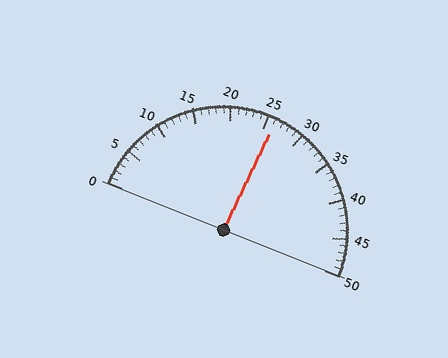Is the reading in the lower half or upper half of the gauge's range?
The reading is in the upper half of the range (0 to 50).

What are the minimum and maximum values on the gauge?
The gauge ranges from 0 to 50.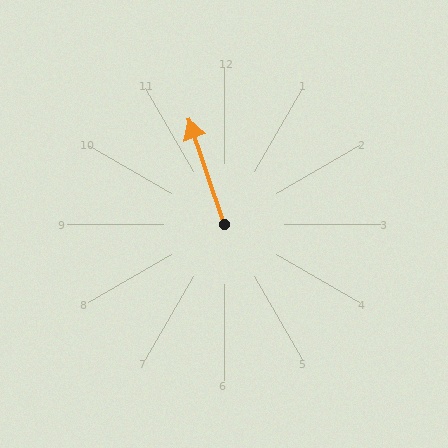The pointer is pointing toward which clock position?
Roughly 11 o'clock.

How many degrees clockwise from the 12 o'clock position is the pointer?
Approximately 341 degrees.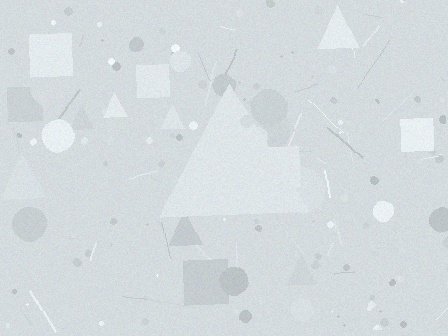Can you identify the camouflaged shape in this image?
The camouflaged shape is a triangle.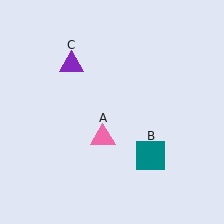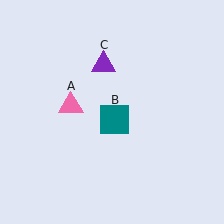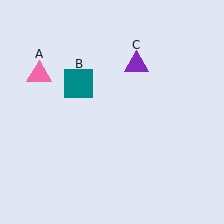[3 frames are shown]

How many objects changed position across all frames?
3 objects changed position: pink triangle (object A), teal square (object B), purple triangle (object C).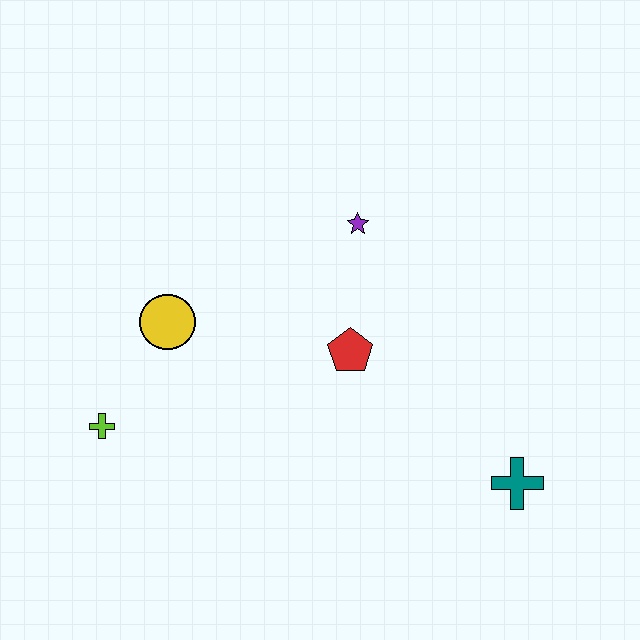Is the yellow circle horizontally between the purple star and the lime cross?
Yes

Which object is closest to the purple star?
The red pentagon is closest to the purple star.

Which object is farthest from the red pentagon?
The lime cross is farthest from the red pentagon.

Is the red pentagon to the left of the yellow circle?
No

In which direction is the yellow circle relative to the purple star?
The yellow circle is to the left of the purple star.